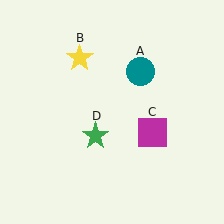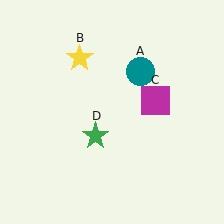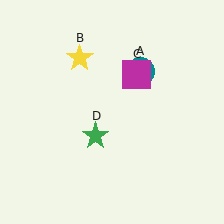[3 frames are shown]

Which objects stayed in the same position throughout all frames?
Teal circle (object A) and yellow star (object B) and green star (object D) remained stationary.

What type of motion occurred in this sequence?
The magenta square (object C) rotated counterclockwise around the center of the scene.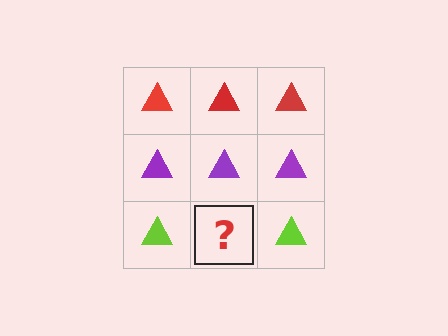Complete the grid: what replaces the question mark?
The question mark should be replaced with a lime triangle.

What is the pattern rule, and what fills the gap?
The rule is that each row has a consistent color. The gap should be filled with a lime triangle.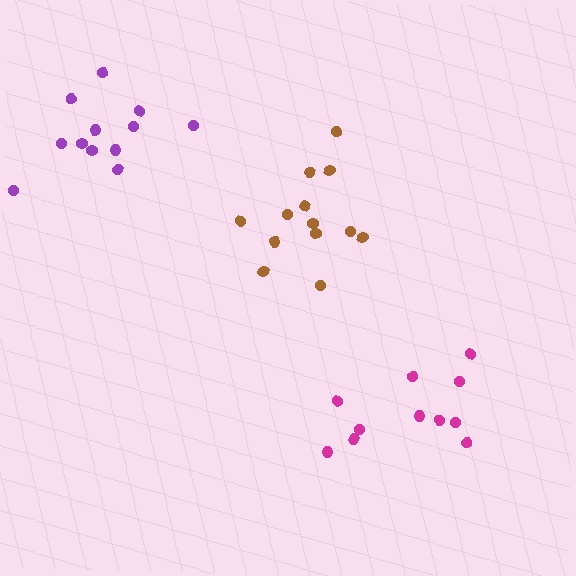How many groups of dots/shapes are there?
There are 3 groups.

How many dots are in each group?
Group 1: 12 dots, Group 2: 11 dots, Group 3: 13 dots (36 total).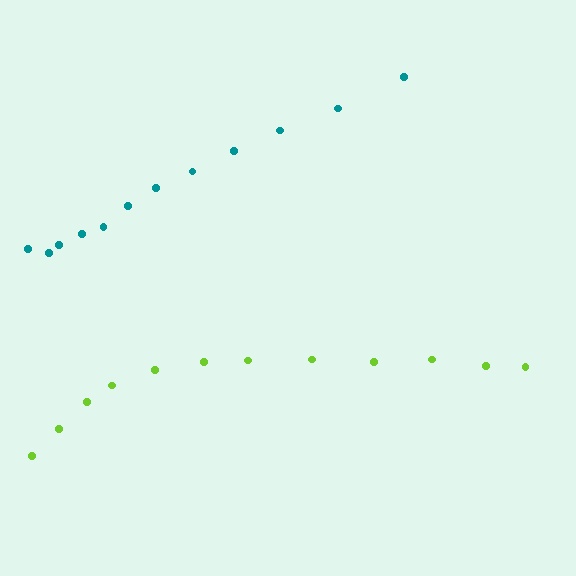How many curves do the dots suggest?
There are 2 distinct paths.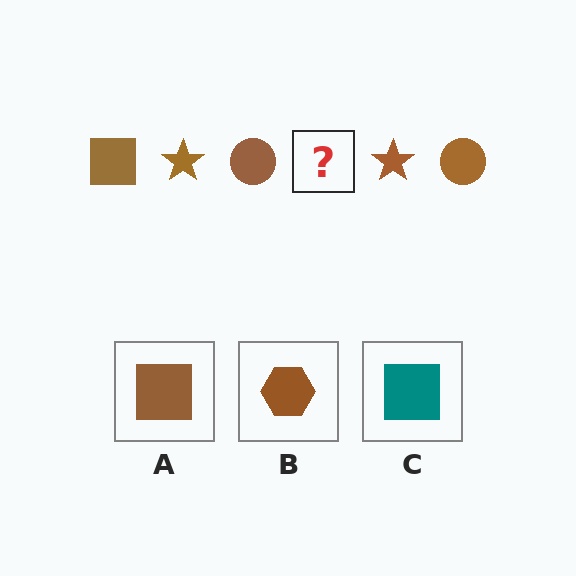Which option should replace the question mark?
Option A.